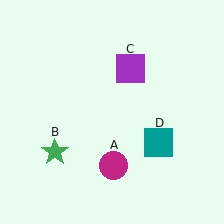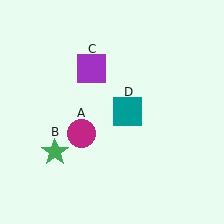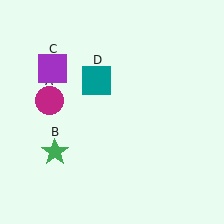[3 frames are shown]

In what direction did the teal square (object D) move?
The teal square (object D) moved up and to the left.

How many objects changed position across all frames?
3 objects changed position: magenta circle (object A), purple square (object C), teal square (object D).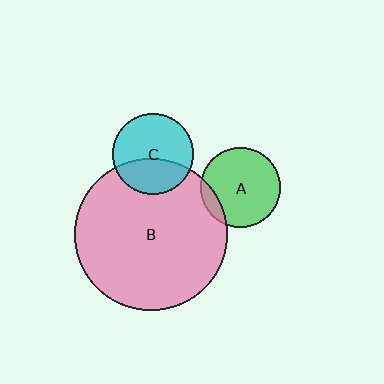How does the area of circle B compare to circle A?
Approximately 3.6 times.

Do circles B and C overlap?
Yes.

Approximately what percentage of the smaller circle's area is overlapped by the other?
Approximately 40%.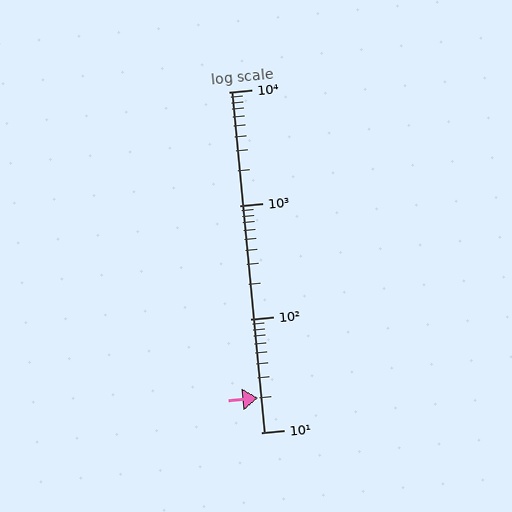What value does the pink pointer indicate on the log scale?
The pointer indicates approximately 20.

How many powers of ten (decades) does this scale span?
The scale spans 3 decades, from 10 to 10000.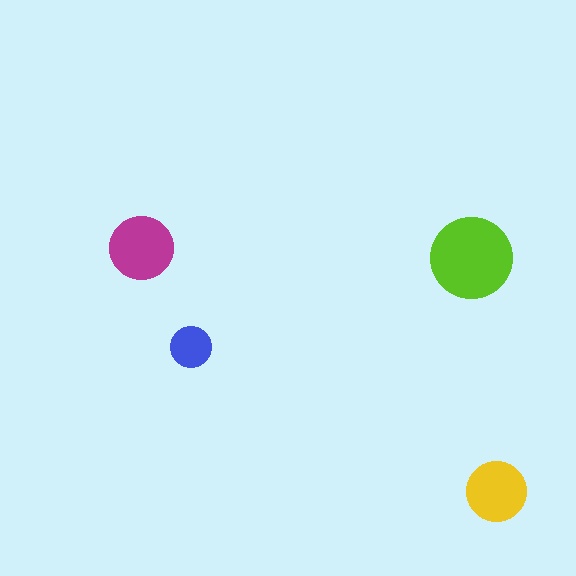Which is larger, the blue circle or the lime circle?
The lime one.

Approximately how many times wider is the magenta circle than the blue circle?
About 1.5 times wider.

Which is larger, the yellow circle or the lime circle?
The lime one.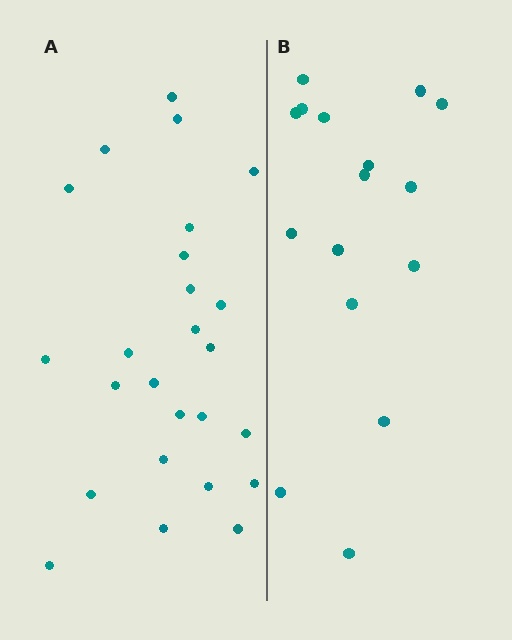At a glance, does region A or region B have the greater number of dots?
Region A (the left region) has more dots.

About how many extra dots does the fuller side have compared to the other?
Region A has roughly 8 or so more dots than region B.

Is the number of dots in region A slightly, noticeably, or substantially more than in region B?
Region A has substantially more. The ratio is roughly 1.6 to 1.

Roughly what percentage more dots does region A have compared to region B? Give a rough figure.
About 55% more.